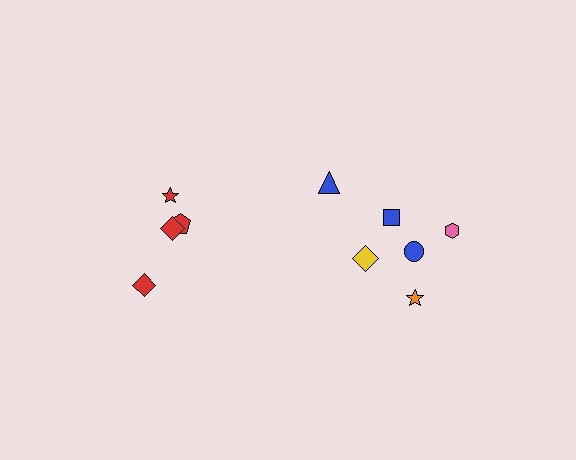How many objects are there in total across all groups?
There are 10 objects.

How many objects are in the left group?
There are 4 objects.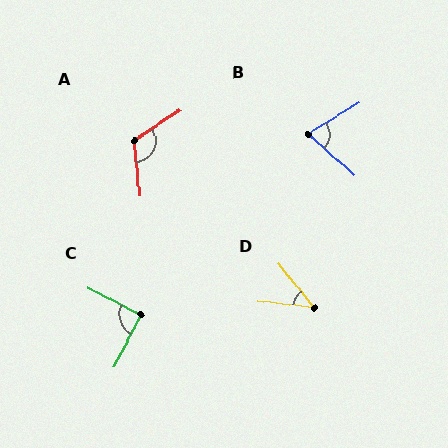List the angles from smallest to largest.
D (45°), B (73°), C (91°), A (118°).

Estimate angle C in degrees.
Approximately 91 degrees.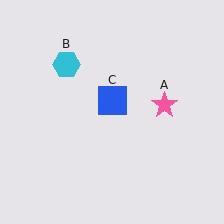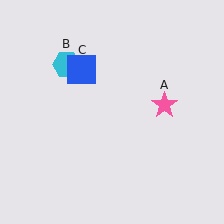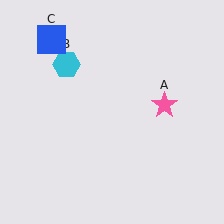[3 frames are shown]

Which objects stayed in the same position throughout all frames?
Pink star (object A) and cyan hexagon (object B) remained stationary.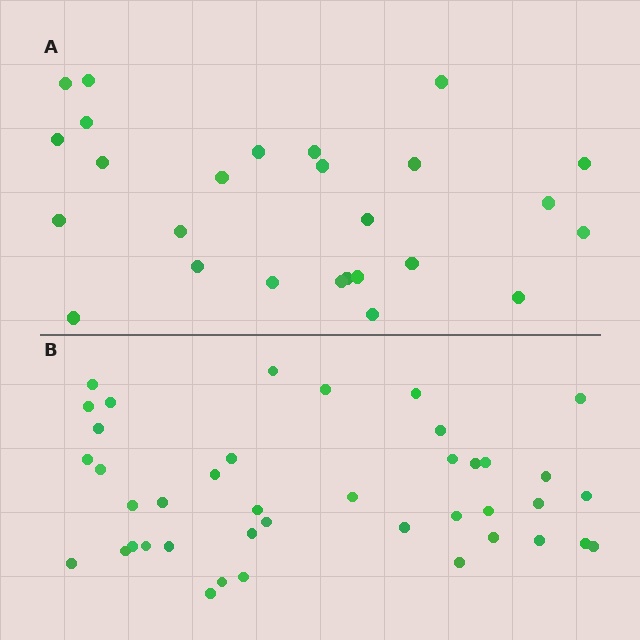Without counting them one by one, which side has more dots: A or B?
Region B (the bottom region) has more dots.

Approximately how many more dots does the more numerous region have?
Region B has approximately 15 more dots than region A.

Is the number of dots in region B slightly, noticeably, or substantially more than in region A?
Region B has substantially more. The ratio is roughly 1.6 to 1.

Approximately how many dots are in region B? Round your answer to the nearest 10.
About 40 dots. (The exact count is 41, which rounds to 40.)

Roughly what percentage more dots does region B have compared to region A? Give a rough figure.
About 60% more.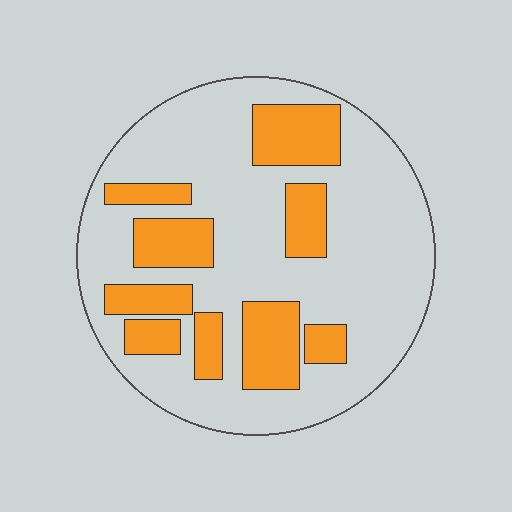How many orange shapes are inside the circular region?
9.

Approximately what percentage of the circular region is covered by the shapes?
Approximately 30%.